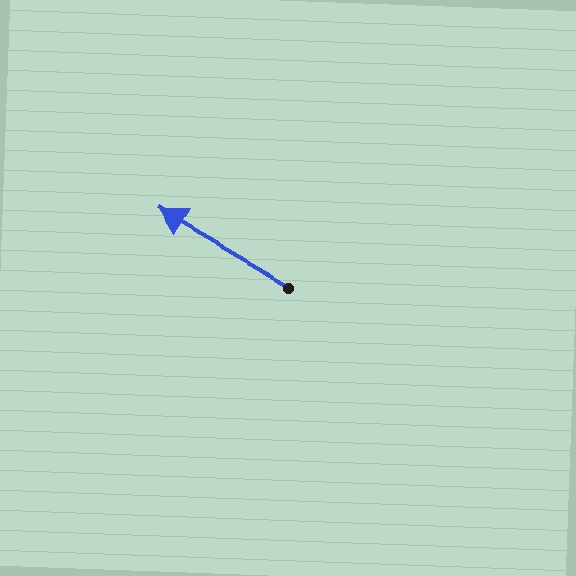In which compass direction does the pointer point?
Northwest.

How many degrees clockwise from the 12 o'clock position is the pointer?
Approximately 300 degrees.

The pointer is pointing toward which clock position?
Roughly 10 o'clock.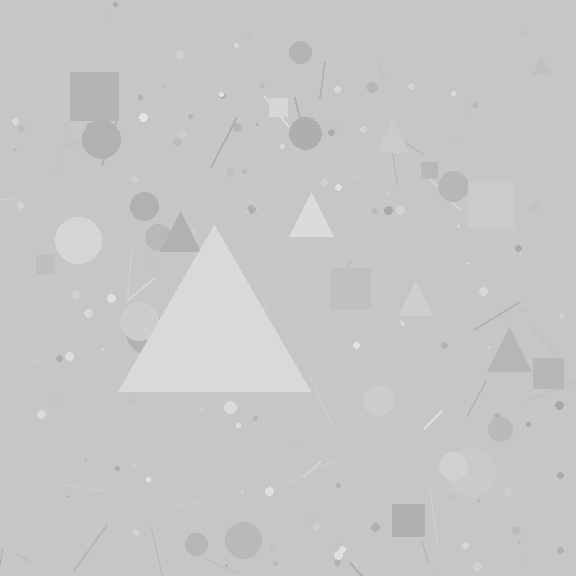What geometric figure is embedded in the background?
A triangle is embedded in the background.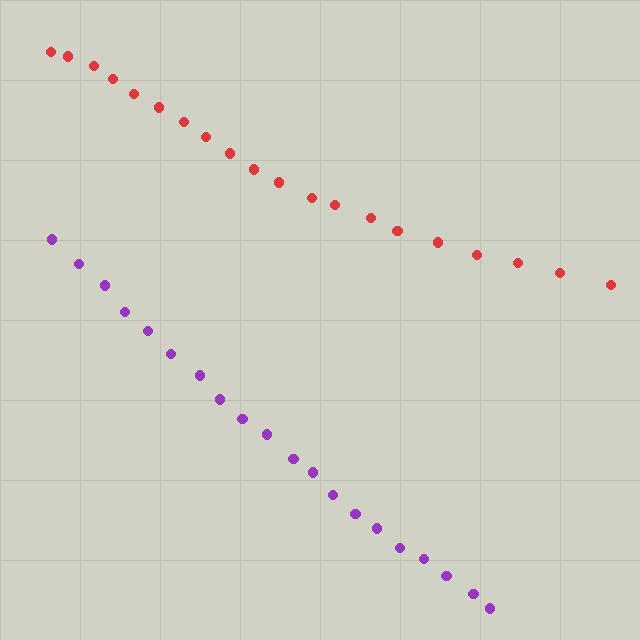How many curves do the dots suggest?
There are 2 distinct paths.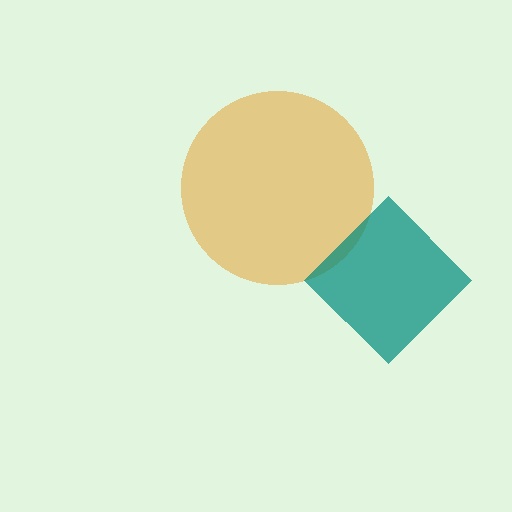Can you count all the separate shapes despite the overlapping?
Yes, there are 2 separate shapes.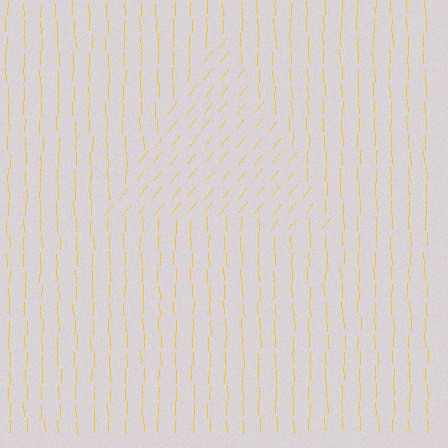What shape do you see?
I see a triangle.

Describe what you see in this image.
The image is filled with small yellow line segments. A triangle region in the image has lines oriented differently from the surrounding lines, creating a visible texture boundary.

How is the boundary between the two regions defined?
The boundary is defined purely by a change in line orientation (approximately 38 degrees difference). All lines are the same color and thickness.